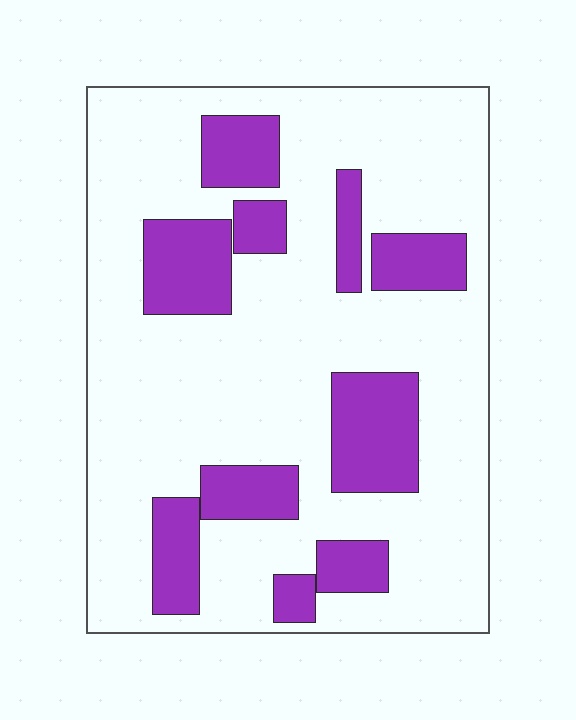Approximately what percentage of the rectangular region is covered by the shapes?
Approximately 25%.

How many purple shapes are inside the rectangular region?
10.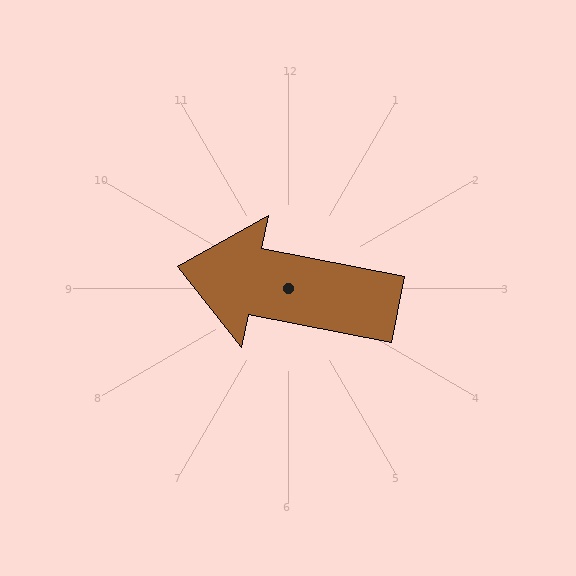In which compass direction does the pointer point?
West.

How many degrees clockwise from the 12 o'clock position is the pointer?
Approximately 281 degrees.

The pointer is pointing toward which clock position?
Roughly 9 o'clock.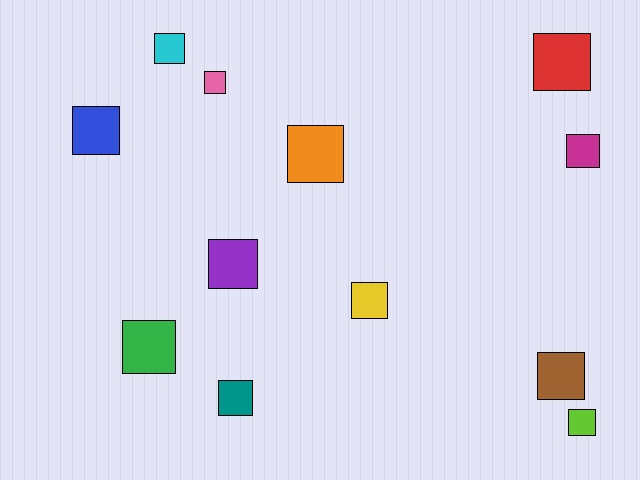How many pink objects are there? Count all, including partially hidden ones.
There is 1 pink object.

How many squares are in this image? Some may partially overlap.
There are 12 squares.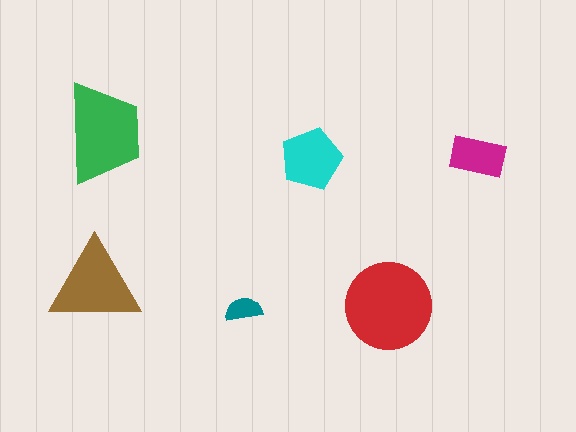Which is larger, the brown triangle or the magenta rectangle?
The brown triangle.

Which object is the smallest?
The teal semicircle.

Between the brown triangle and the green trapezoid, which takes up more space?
The green trapezoid.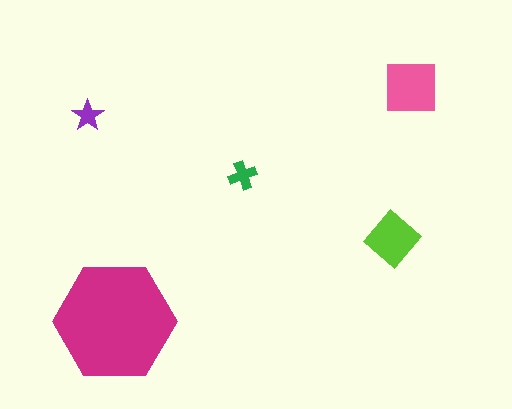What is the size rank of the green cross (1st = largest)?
4th.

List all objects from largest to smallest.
The magenta hexagon, the pink square, the lime diamond, the green cross, the purple star.